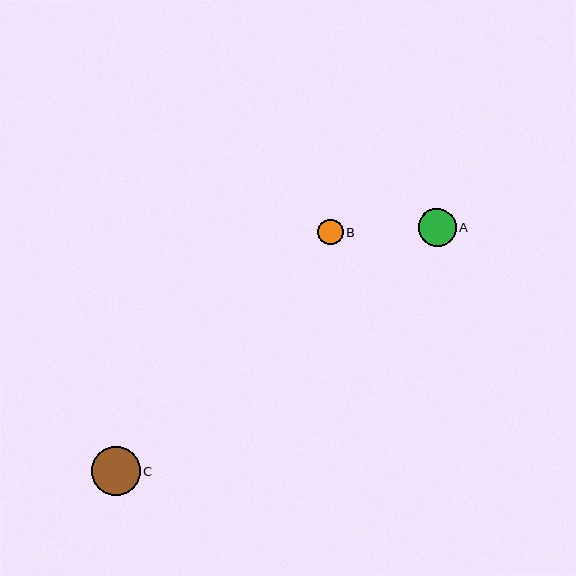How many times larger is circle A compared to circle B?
Circle A is approximately 1.5 times the size of circle B.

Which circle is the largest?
Circle C is the largest with a size of approximately 49 pixels.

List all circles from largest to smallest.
From largest to smallest: C, A, B.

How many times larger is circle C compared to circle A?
Circle C is approximately 1.3 times the size of circle A.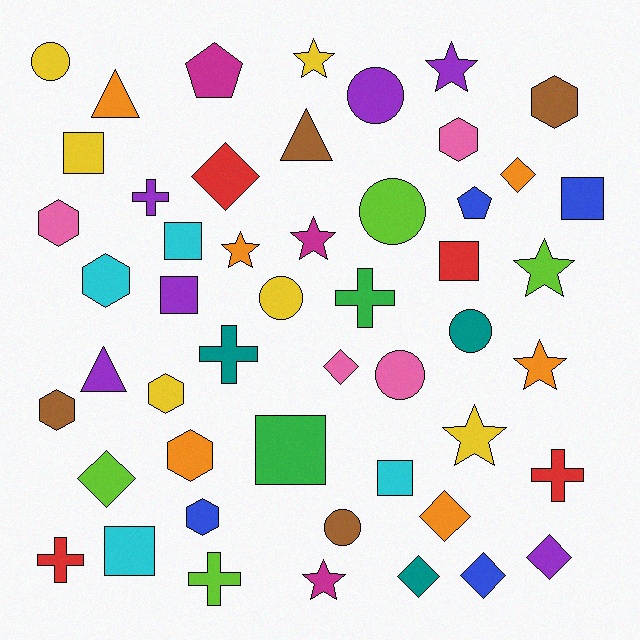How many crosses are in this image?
There are 6 crosses.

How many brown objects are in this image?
There are 4 brown objects.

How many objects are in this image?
There are 50 objects.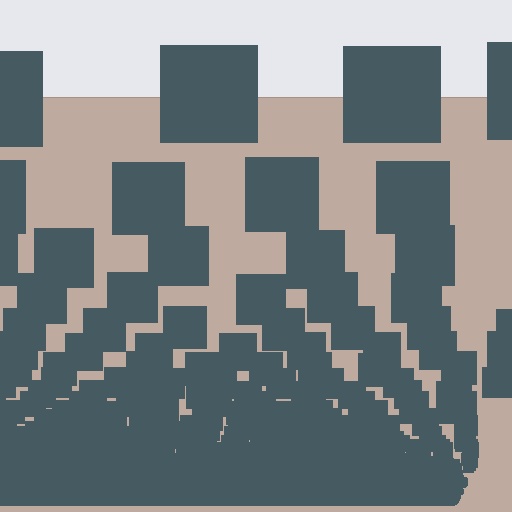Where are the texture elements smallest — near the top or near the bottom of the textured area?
Near the bottom.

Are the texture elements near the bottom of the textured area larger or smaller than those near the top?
Smaller. The gradient is inverted — elements near the bottom are smaller and denser.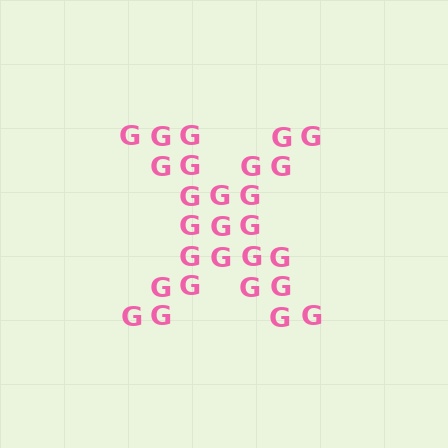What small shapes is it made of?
It is made of small letter G's.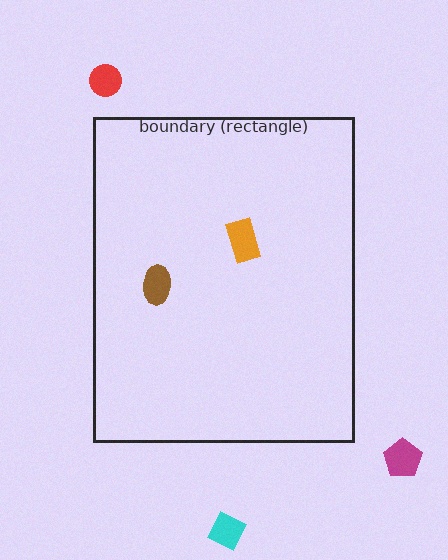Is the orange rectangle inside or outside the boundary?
Inside.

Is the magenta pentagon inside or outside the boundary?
Outside.